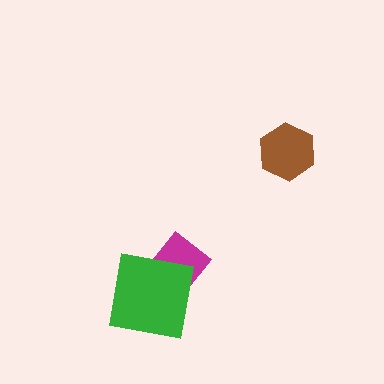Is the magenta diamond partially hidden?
Yes, it is partially covered by another shape.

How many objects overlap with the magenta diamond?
1 object overlaps with the magenta diamond.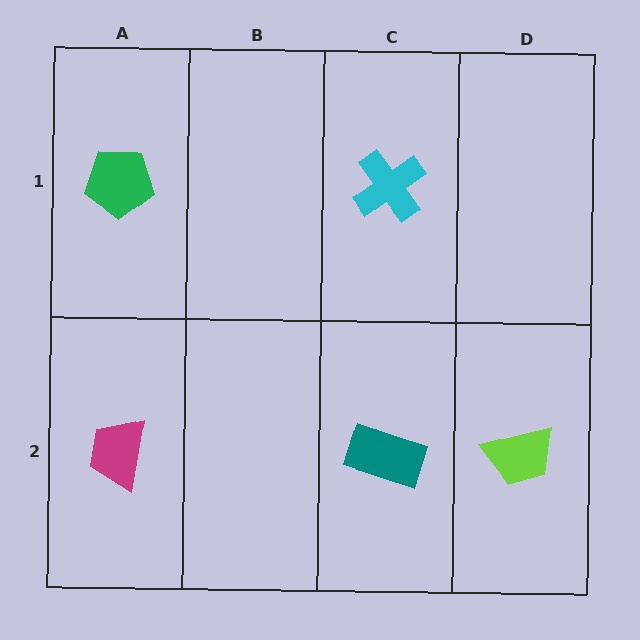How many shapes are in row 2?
3 shapes.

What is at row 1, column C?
A cyan cross.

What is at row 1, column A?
A green pentagon.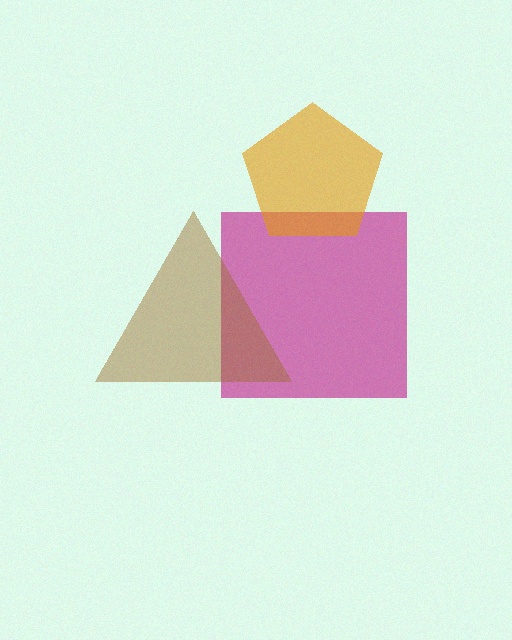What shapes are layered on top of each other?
The layered shapes are: a magenta square, an orange pentagon, a brown triangle.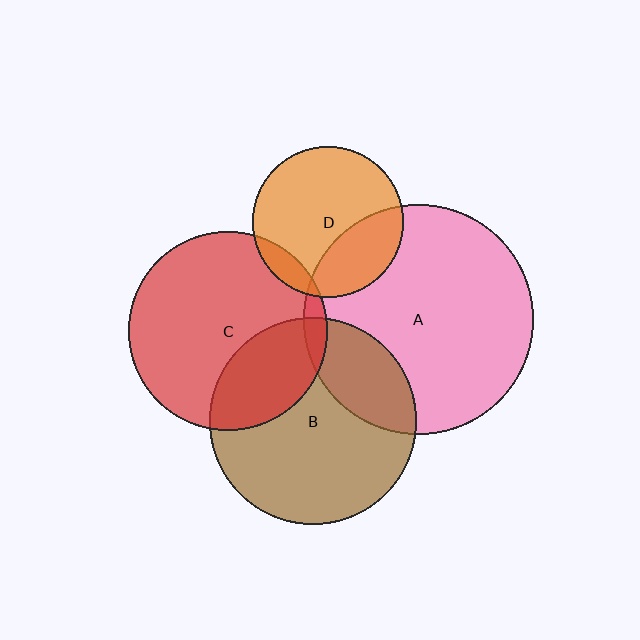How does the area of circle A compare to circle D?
Approximately 2.3 times.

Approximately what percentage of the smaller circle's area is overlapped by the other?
Approximately 5%.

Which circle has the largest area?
Circle A (pink).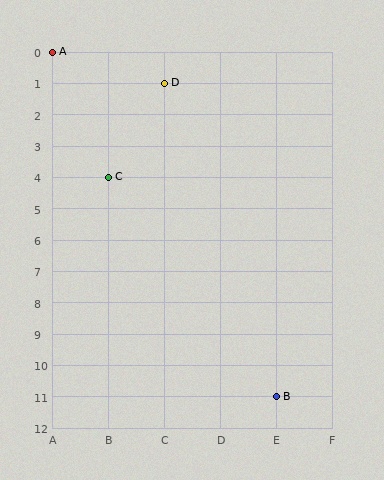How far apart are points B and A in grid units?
Points B and A are 4 columns and 11 rows apart (about 11.7 grid units diagonally).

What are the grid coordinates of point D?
Point D is at grid coordinates (C, 1).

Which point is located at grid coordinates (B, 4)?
Point C is at (B, 4).